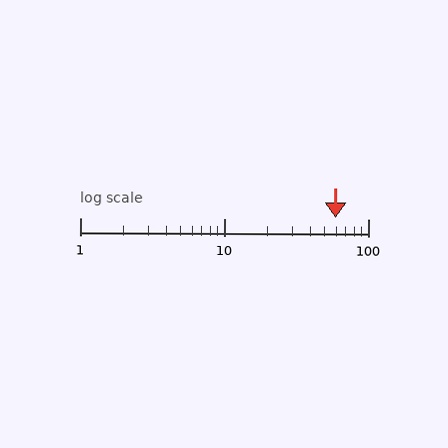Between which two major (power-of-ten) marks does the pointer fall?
The pointer is between 10 and 100.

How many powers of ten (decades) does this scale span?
The scale spans 2 decades, from 1 to 100.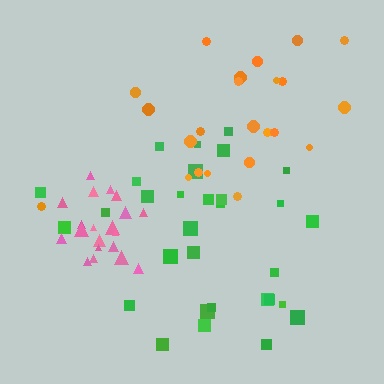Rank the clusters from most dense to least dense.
pink, green, orange.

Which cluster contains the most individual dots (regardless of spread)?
Green (31).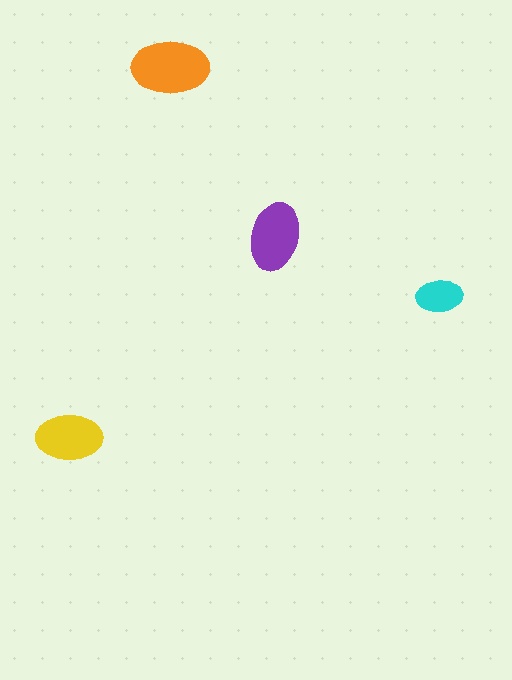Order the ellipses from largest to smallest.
the orange one, the purple one, the yellow one, the cyan one.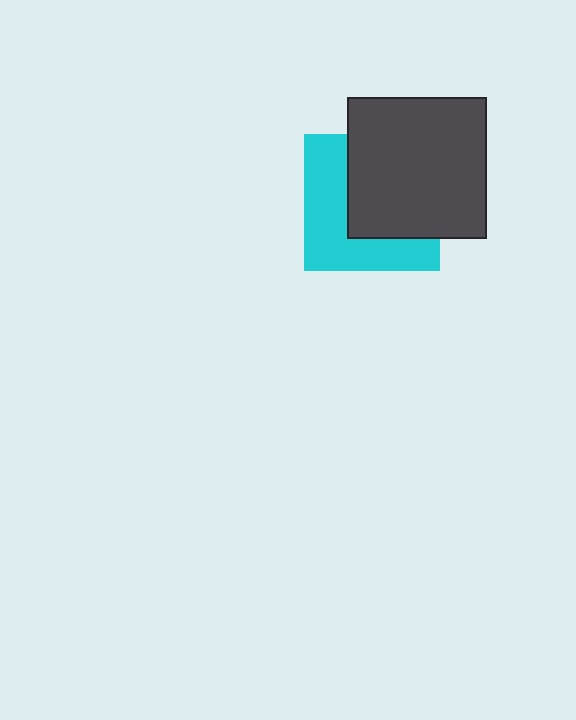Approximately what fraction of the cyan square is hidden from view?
Roughly 52% of the cyan square is hidden behind the dark gray rectangle.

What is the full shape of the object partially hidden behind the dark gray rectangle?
The partially hidden object is a cyan square.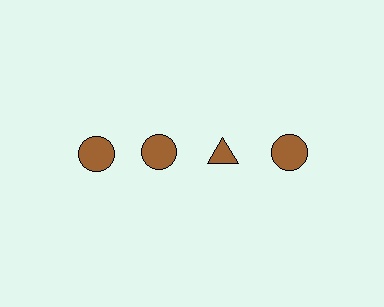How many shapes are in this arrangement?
There are 4 shapes arranged in a grid pattern.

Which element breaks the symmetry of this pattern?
The brown triangle in the top row, center column breaks the symmetry. All other shapes are brown circles.